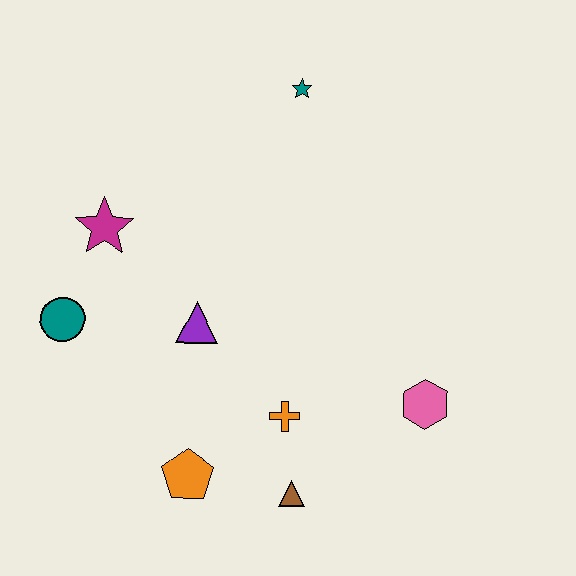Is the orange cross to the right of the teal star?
No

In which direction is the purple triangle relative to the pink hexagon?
The purple triangle is to the left of the pink hexagon.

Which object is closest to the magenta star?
The teal circle is closest to the magenta star.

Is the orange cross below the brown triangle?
No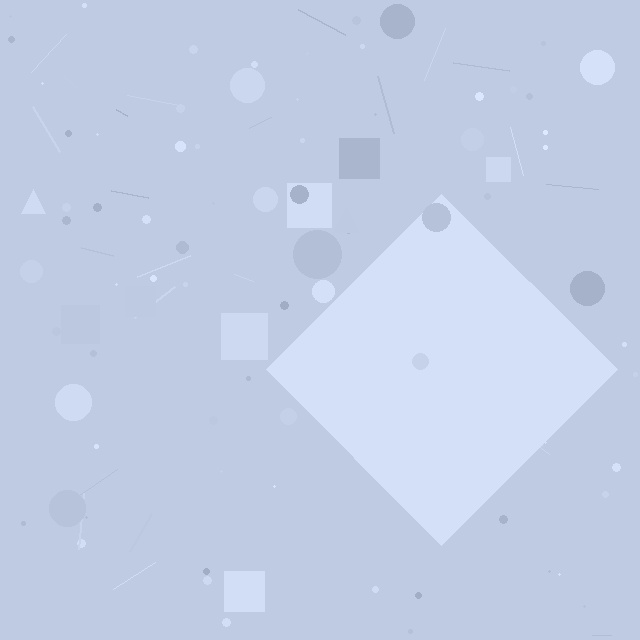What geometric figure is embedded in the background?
A diamond is embedded in the background.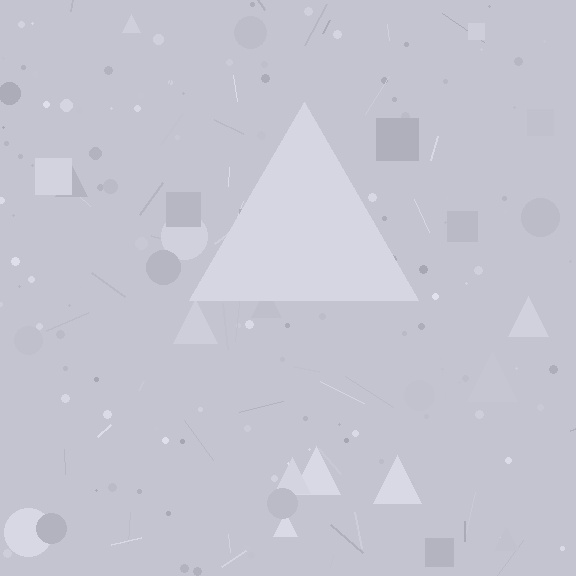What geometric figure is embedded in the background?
A triangle is embedded in the background.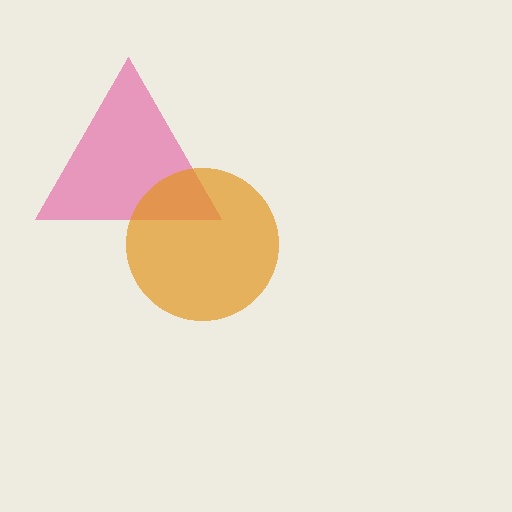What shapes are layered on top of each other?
The layered shapes are: a pink triangle, an orange circle.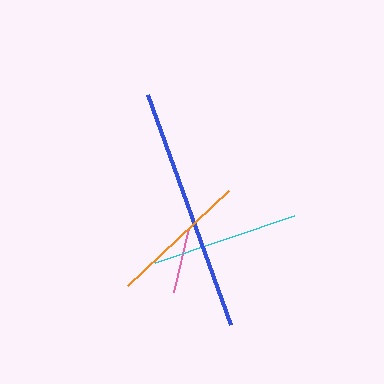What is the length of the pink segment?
The pink segment is approximately 66 pixels long.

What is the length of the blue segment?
The blue segment is approximately 244 pixels long.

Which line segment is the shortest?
The pink line is the shortest at approximately 66 pixels.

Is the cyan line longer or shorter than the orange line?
The cyan line is longer than the orange line.